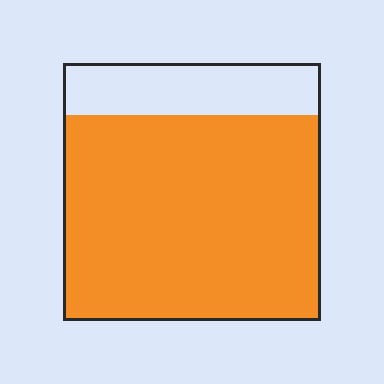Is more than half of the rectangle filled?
Yes.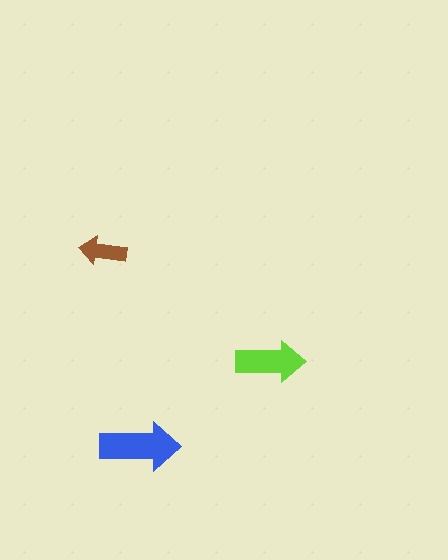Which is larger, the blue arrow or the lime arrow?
The blue one.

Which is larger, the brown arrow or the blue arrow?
The blue one.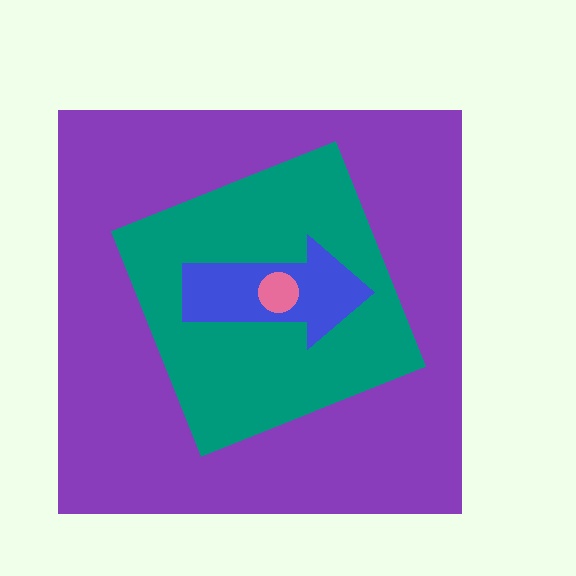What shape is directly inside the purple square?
The teal diamond.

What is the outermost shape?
The purple square.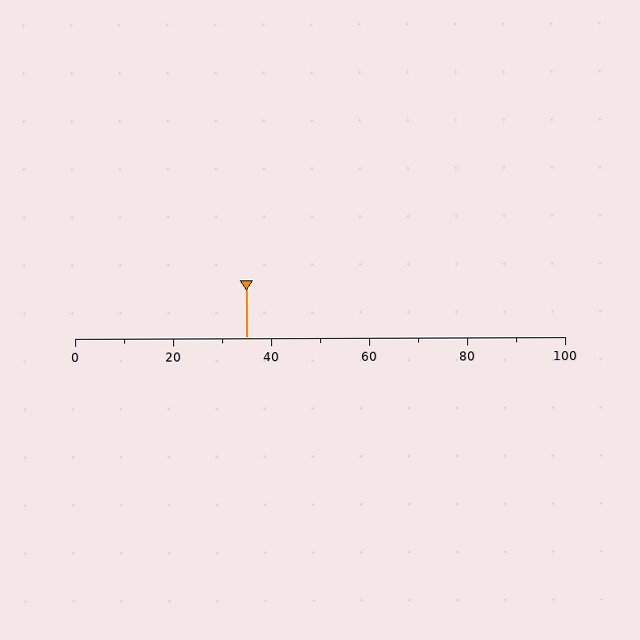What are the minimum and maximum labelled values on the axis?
The axis runs from 0 to 100.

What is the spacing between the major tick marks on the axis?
The major ticks are spaced 20 apart.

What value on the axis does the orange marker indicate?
The marker indicates approximately 35.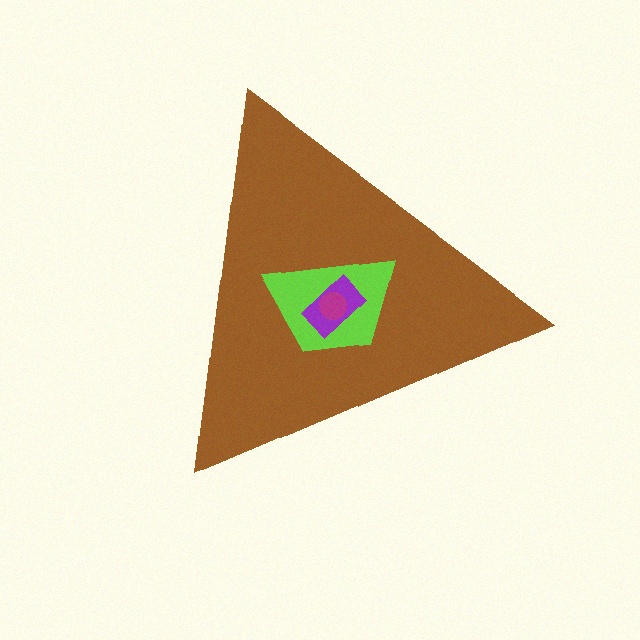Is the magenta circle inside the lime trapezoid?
Yes.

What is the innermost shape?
The magenta circle.